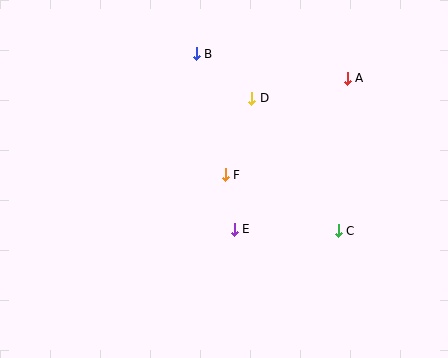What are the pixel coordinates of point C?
Point C is at (338, 231).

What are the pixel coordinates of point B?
Point B is at (196, 54).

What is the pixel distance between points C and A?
The distance between C and A is 152 pixels.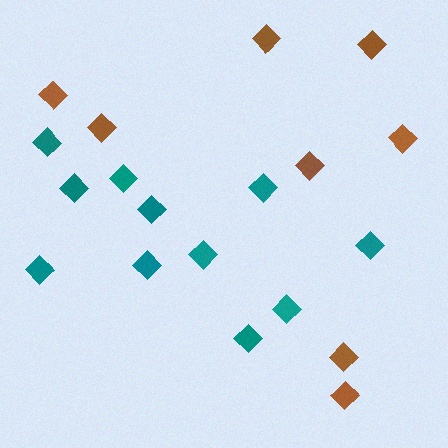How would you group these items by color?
There are 2 groups: one group of brown diamonds (8) and one group of teal diamonds (11).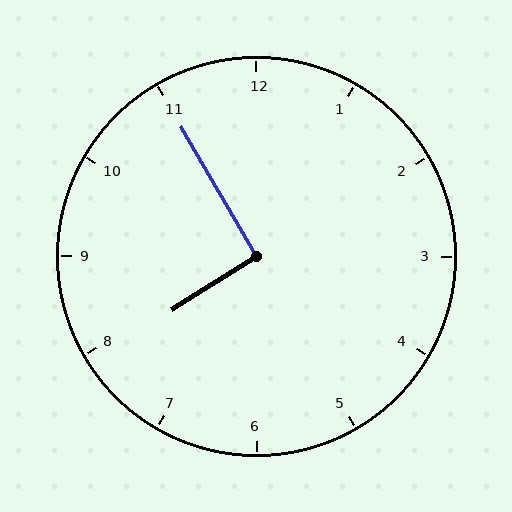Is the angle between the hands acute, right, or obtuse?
It is right.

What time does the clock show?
7:55.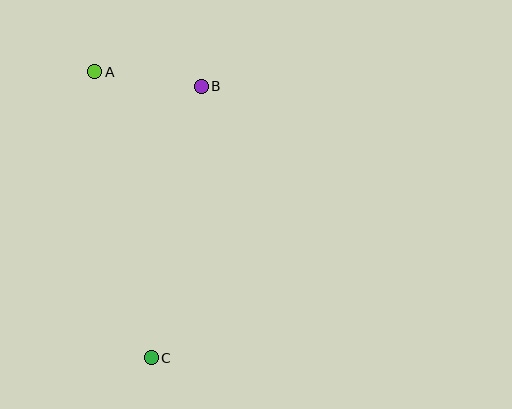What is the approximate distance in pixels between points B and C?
The distance between B and C is approximately 276 pixels.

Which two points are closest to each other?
Points A and B are closest to each other.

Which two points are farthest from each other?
Points A and C are farthest from each other.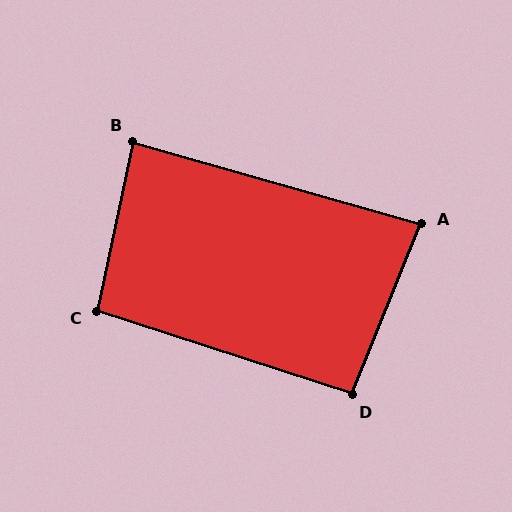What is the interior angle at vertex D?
Approximately 94 degrees (approximately right).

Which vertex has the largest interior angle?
C, at approximately 96 degrees.